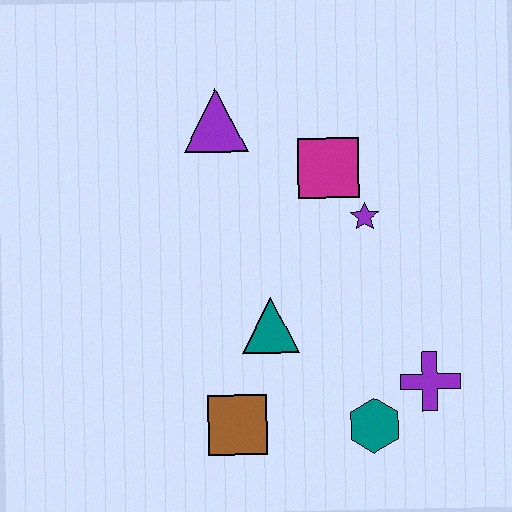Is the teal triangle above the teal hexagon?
Yes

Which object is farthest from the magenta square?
The brown square is farthest from the magenta square.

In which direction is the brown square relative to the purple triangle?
The brown square is below the purple triangle.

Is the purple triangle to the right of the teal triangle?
No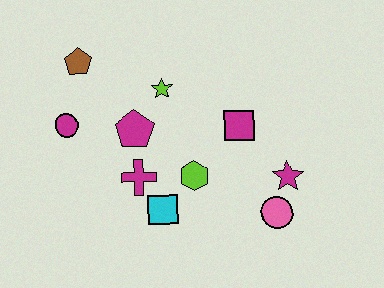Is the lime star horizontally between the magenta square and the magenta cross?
Yes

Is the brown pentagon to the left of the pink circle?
Yes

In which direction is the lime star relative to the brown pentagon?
The lime star is to the right of the brown pentagon.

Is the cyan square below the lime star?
Yes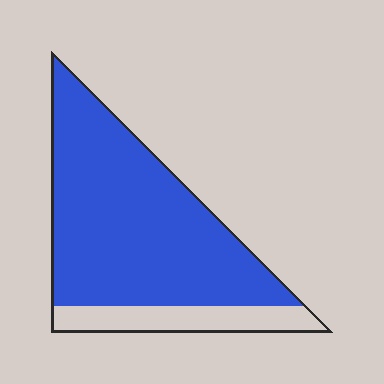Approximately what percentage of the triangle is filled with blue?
Approximately 80%.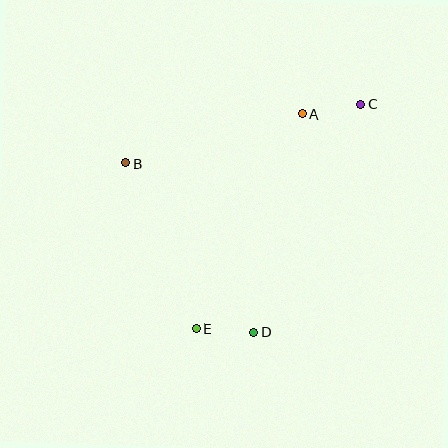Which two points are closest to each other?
Points D and E are closest to each other.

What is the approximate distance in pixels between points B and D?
The distance between B and D is approximately 212 pixels.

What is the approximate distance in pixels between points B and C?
The distance between B and C is approximately 243 pixels.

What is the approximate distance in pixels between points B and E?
The distance between B and E is approximately 180 pixels.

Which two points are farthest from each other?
Points C and E are farthest from each other.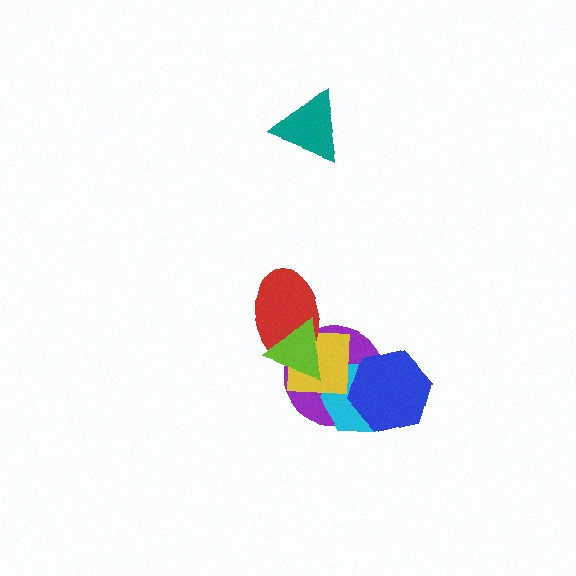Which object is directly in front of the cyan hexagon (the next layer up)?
The blue hexagon is directly in front of the cyan hexagon.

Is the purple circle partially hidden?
Yes, it is partially covered by another shape.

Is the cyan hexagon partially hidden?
Yes, it is partially covered by another shape.